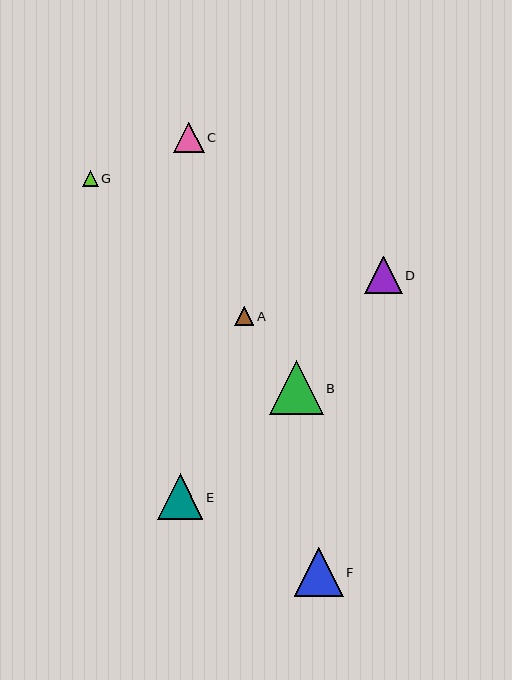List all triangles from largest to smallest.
From largest to smallest: B, F, E, D, C, A, G.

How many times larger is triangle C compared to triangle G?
Triangle C is approximately 1.9 times the size of triangle G.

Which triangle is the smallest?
Triangle G is the smallest with a size of approximately 16 pixels.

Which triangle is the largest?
Triangle B is the largest with a size of approximately 54 pixels.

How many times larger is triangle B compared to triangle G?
Triangle B is approximately 3.4 times the size of triangle G.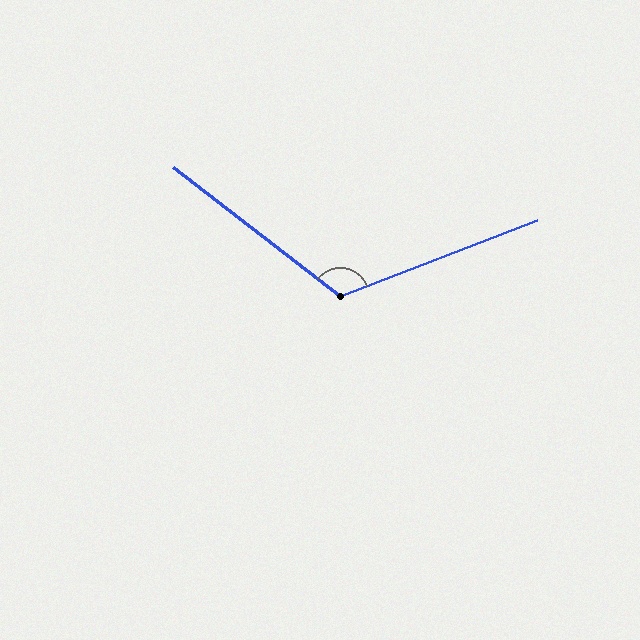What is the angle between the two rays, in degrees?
Approximately 121 degrees.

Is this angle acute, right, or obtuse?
It is obtuse.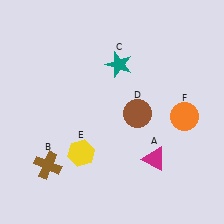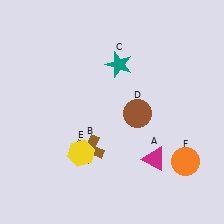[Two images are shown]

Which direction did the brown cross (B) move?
The brown cross (B) moved right.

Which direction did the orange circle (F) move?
The orange circle (F) moved down.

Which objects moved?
The objects that moved are: the brown cross (B), the orange circle (F).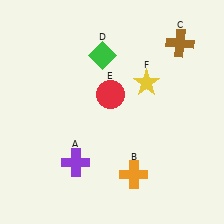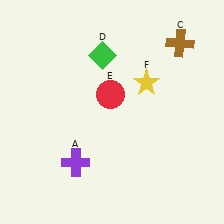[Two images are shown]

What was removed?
The orange cross (B) was removed in Image 2.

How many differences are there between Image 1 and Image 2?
There is 1 difference between the two images.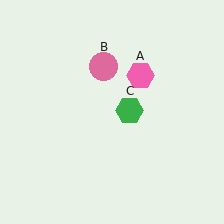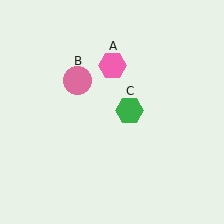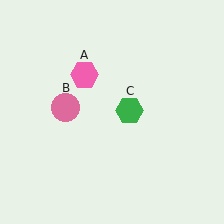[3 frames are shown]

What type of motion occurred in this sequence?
The pink hexagon (object A), pink circle (object B) rotated counterclockwise around the center of the scene.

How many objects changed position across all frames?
2 objects changed position: pink hexagon (object A), pink circle (object B).